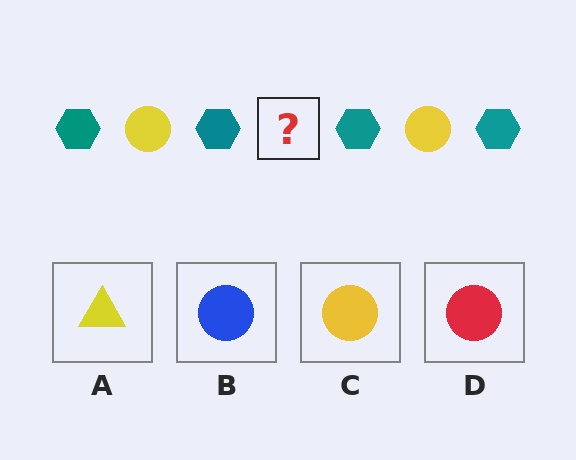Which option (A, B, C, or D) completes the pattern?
C.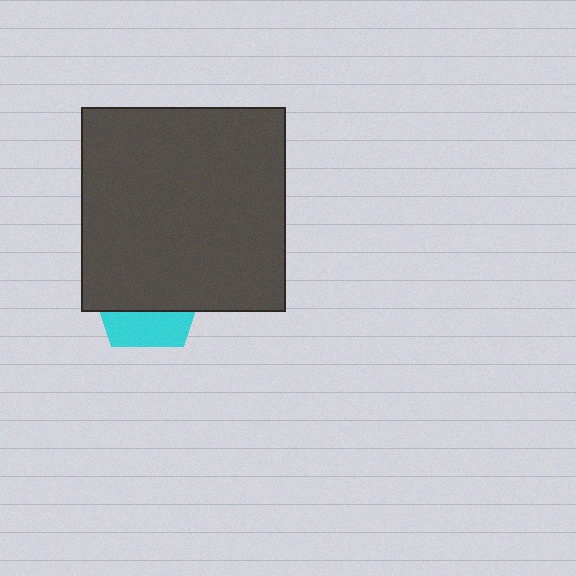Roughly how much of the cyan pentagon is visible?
A small part of it is visible (roughly 33%).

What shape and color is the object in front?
The object in front is a dark gray square.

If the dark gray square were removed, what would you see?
You would see the complete cyan pentagon.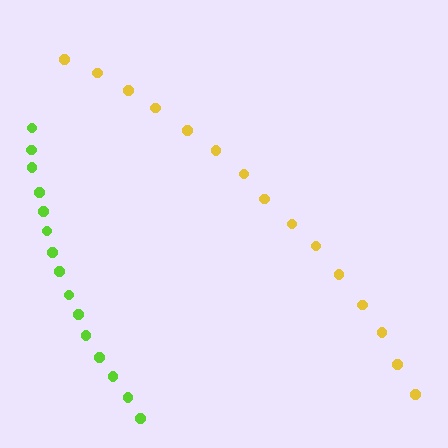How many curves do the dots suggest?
There are 2 distinct paths.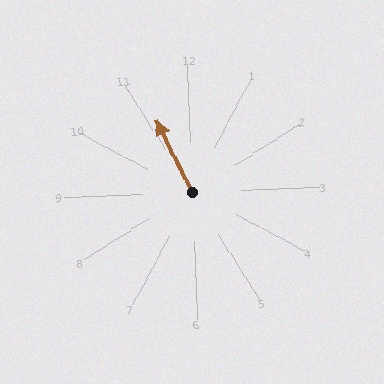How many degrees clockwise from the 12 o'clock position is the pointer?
Approximately 336 degrees.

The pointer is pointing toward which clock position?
Roughly 11 o'clock.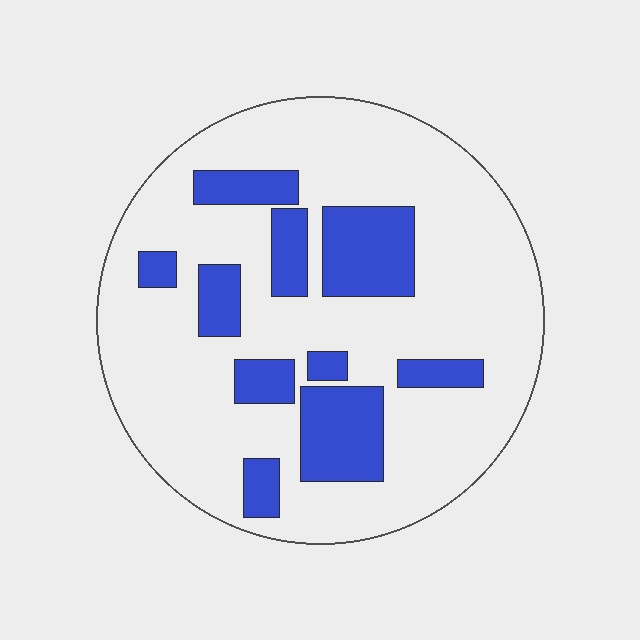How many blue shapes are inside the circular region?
10.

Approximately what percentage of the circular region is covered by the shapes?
Approximately 25%.